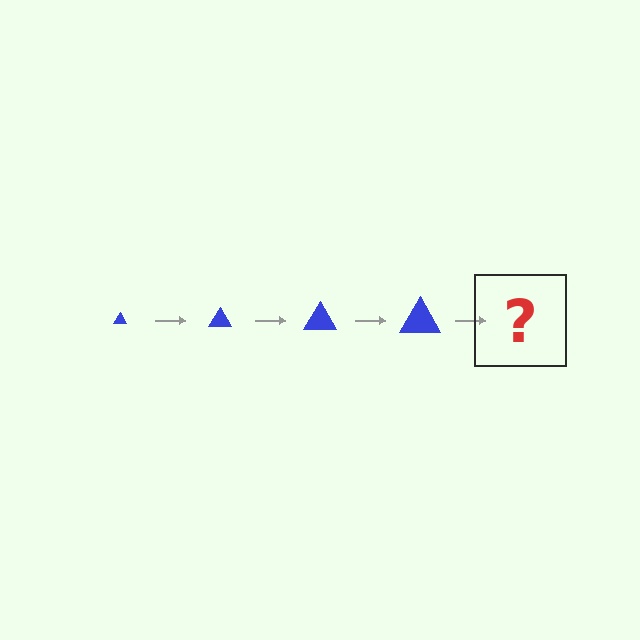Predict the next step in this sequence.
The next step is a blue triangle, larger than the previous one.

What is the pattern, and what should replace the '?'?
The pattern is that the triangle gets progressively larger each step. The '?' should be a blue triangle, larger than the previous one.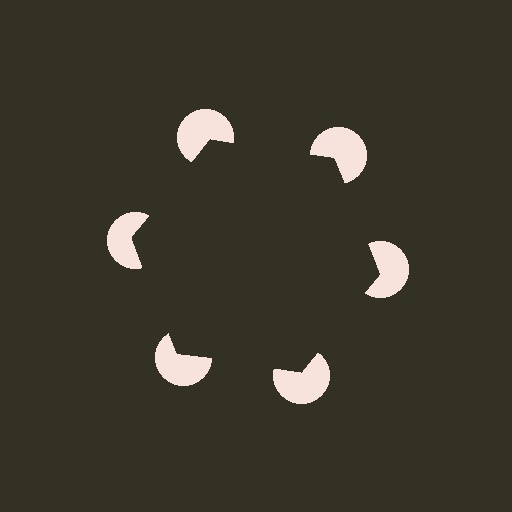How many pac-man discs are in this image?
There are 6 — one at each vertex of the illusory hexagon.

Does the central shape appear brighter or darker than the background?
It typically appears slightly darker than the background, even though no actual brightness change is drawn.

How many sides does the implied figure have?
6 sides.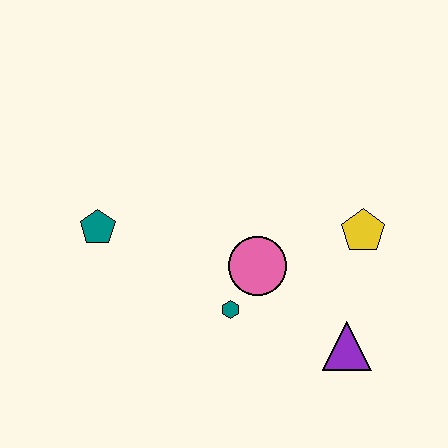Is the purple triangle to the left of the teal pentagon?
No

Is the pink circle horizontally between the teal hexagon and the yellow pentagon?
Yes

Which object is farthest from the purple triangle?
The teal pentagon is farthest from the purple triangle.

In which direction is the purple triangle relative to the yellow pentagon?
The purple triangle is below the yellow pentagon.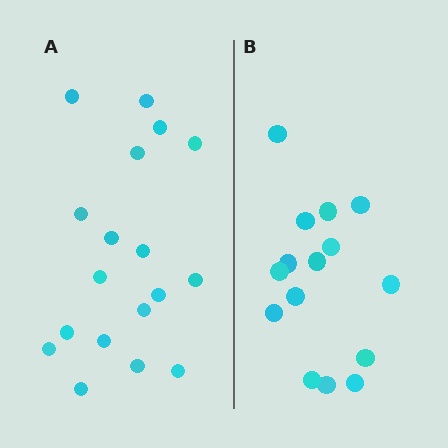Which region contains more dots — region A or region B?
Region A (the left region) has more dots.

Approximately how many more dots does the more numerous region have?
Region A has just a few more — roughly 2 or 3 more dots than region B.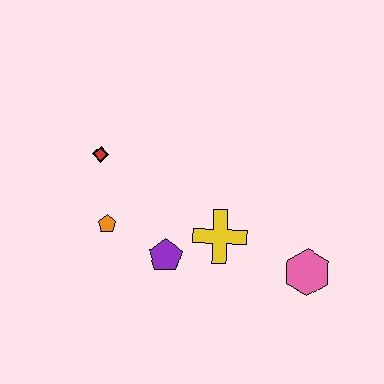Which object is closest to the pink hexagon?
The yellow cross is closest to the pink hexagon.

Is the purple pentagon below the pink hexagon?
No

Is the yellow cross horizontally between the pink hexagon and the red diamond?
Yes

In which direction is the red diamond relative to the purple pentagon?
The red diamond is above the purple pentagon.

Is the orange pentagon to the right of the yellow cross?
No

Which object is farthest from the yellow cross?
The red diamond is farthest from the yellow cross.